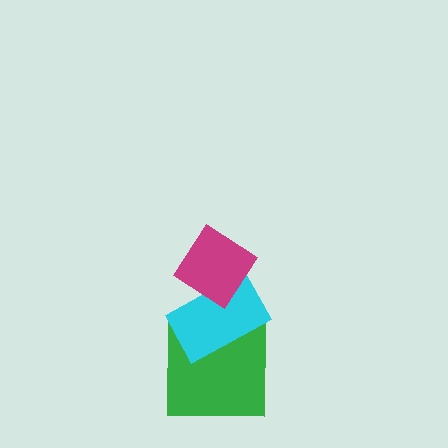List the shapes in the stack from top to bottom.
From top to bottom: the magenta diamond, the cyan rectangle, the green square.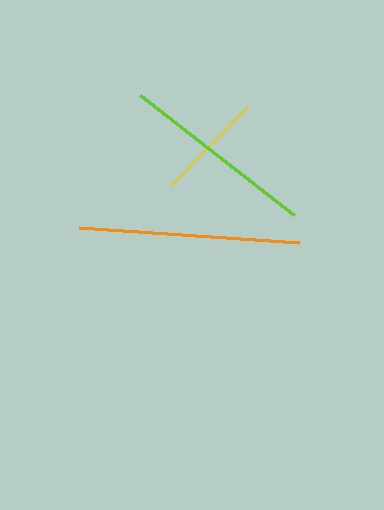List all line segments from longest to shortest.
From longest to shortest: orange, lime, yellow.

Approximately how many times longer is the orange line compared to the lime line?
The orange line is approximately 1.1 times the length of the lime line.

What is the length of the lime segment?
The lime segment is approximately 195 pixels long.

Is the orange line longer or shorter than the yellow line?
The orange line is longer than the yellow line.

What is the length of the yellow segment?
The yellow segment is approximately 110 pixels long.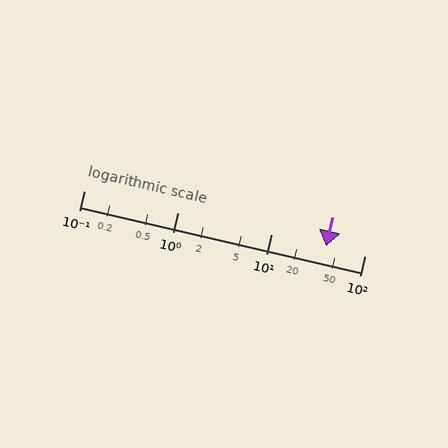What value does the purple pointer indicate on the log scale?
The pointer indicates approximately 39.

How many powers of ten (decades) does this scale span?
The scale spans 3 decades, from 0.1 to 100.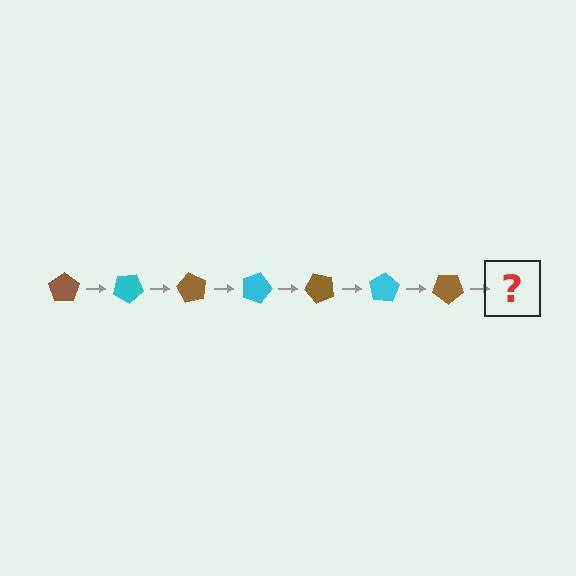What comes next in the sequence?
The next element should be a cyan pentagon, rotated 210 degrees from the start.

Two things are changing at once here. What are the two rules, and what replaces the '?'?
The two rules are that it rotates 30 degrees each step and the color cycles through brown and cyan. The '?' should be a cyan pentagon, rotated 210 degrees from the start.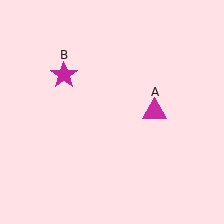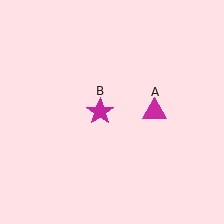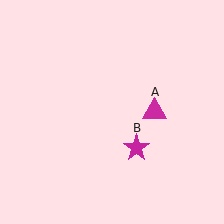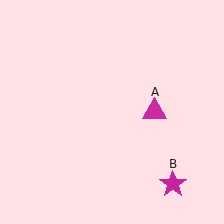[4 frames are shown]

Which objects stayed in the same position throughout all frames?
Magenta triangle (object A) remained stationary.